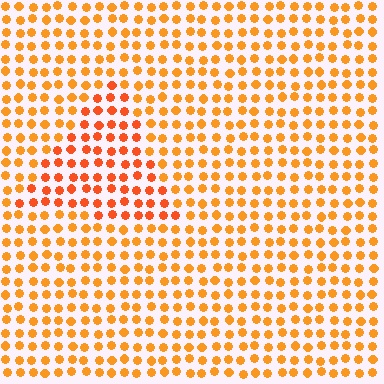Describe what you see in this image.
The image is filled with small orange elements in a uniform arrangement. A triangle-shaped region is visible where the elements are tinted to a slightly different hue, forming a subtle color boundary.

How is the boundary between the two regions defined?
The boundary is defined purely by a slight shift in hue (about 20 degrees). Spacing, size, and orientation are identical on both sides.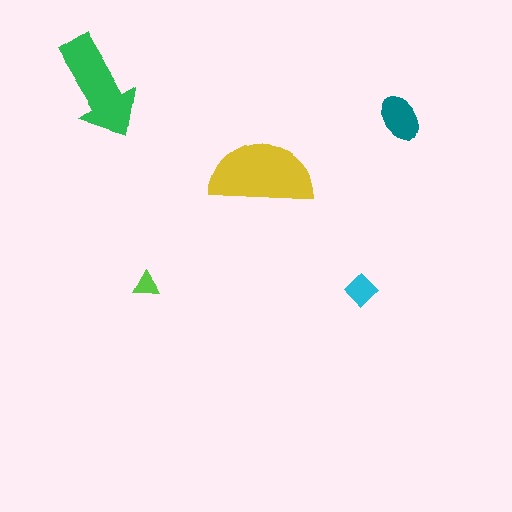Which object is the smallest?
The lime triangle.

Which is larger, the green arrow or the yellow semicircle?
The yellow semicircle.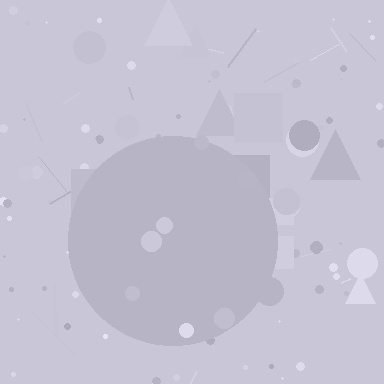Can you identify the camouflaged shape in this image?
The camouflaged shape is a circle.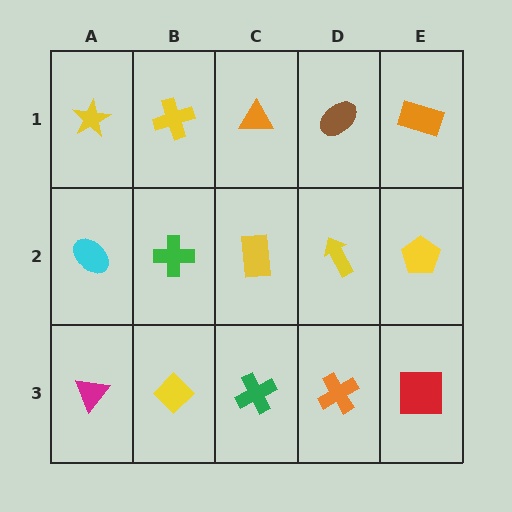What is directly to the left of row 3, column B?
A magenta triangle.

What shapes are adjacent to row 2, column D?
A brown ellipse (row 1, column D), an orange cross (row 3, column D), a yellow rectangle (row 2, column C), a yellow pentagon (row 2, column E).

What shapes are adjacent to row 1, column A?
A cyan ellipse (row 2, column A), a yellow cross (row 1, column B).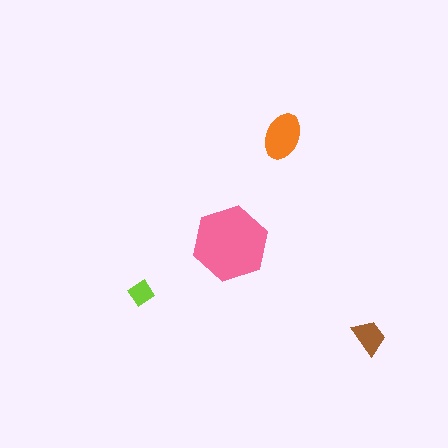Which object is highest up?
The orange ellipse is topmost.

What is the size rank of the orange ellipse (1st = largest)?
2nd.